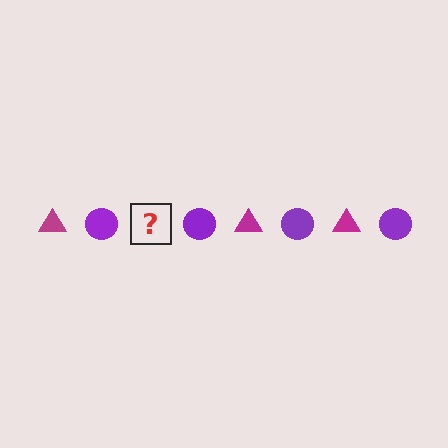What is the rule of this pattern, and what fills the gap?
The rule is that the pattern alternates between magenta triangle and purple circle. The gap should be filled with a magenta triangle.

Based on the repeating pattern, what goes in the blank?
The blank should be a magenta triangle.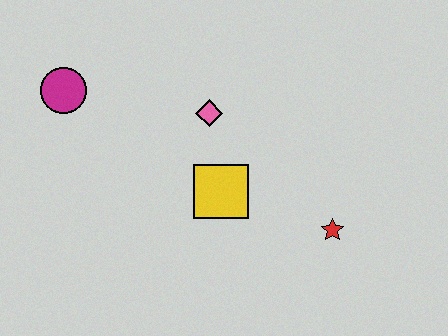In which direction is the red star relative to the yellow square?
The red star is to the right of the yellow square.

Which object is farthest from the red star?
The magenta circle is farthest from the red star.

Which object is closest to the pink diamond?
The yellow square is closest to the pink diamond.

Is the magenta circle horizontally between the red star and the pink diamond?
No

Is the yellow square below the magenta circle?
Yes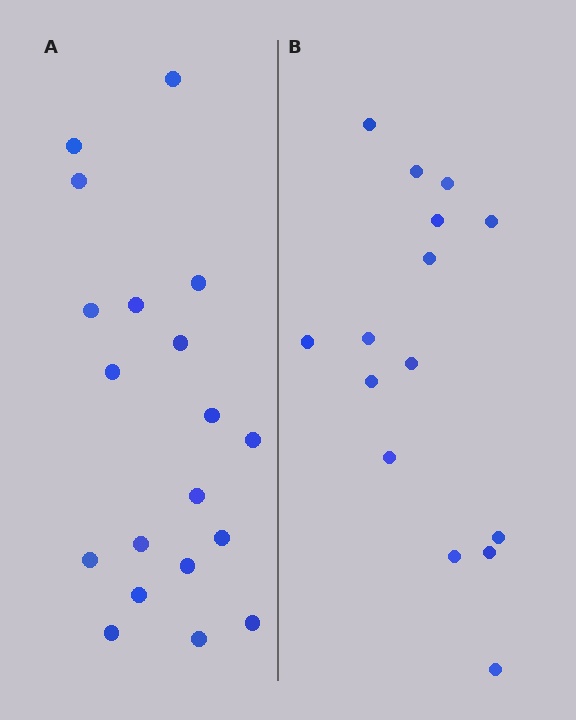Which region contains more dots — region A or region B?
Region A (the left region) has more dots.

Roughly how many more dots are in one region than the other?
Region A has about 4 more dots than region B.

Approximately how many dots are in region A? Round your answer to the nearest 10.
About 20 dots. (The exact count is 19, which rounds to 20.)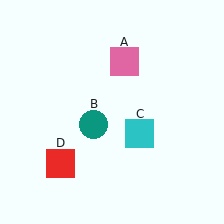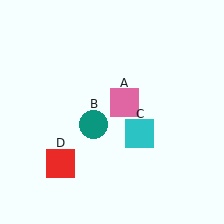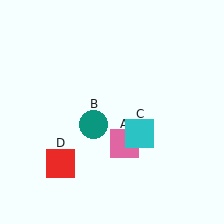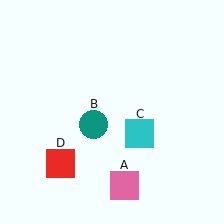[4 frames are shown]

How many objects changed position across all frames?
1 object changed position: pink square (object A).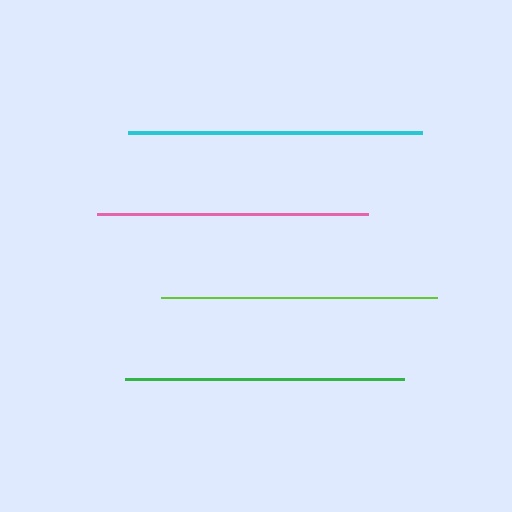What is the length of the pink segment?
The pink segment is approximately 271 pixels long.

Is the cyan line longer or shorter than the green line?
The cyan line is longer than the green line.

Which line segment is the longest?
The cyan line is the longest at approximately 294 pixels.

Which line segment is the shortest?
The pink line is the shortest at approximately 271 pixels.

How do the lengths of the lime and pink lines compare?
The lime and pink lines are approximately the same length.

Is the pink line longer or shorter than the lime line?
The lime line is longer than the pink line.